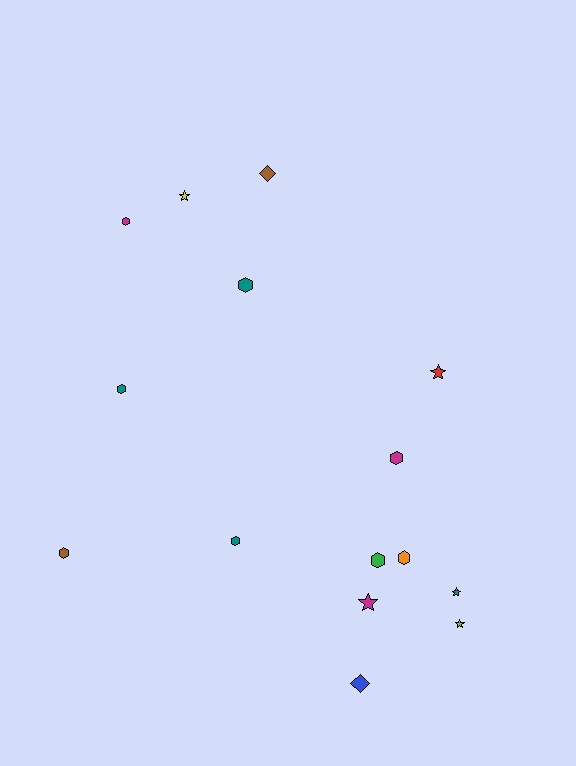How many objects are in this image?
There are 15 objects.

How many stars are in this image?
There are 5 stars.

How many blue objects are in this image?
There is 1 blue object.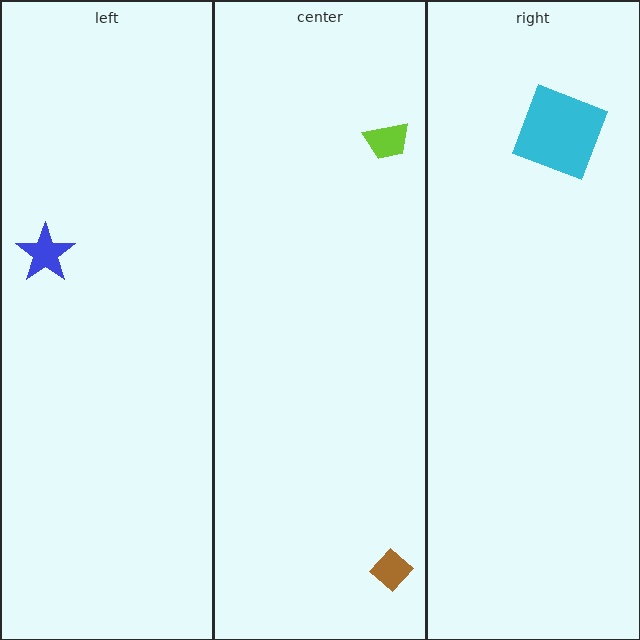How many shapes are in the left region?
1.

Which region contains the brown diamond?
The center region.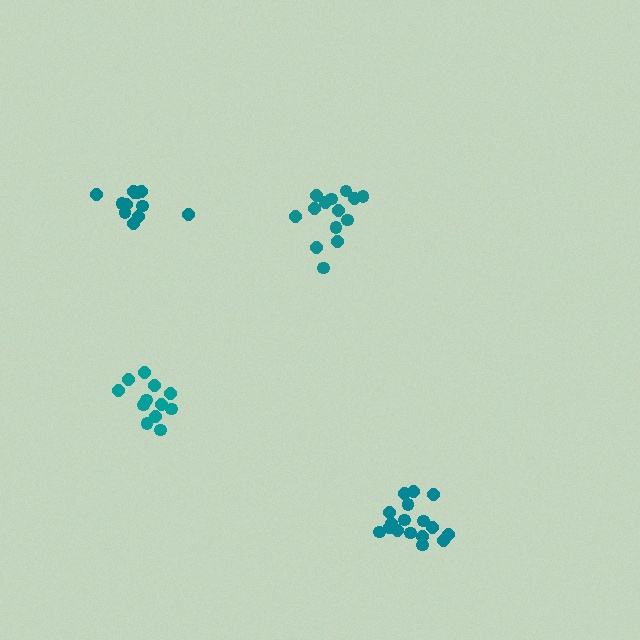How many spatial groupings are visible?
There are 4 spatial groupings.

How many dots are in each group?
Group 1: 17 dots, Group 2: 12 dots, Group 3: 14 dots, Group 4: 12 dots (55 total).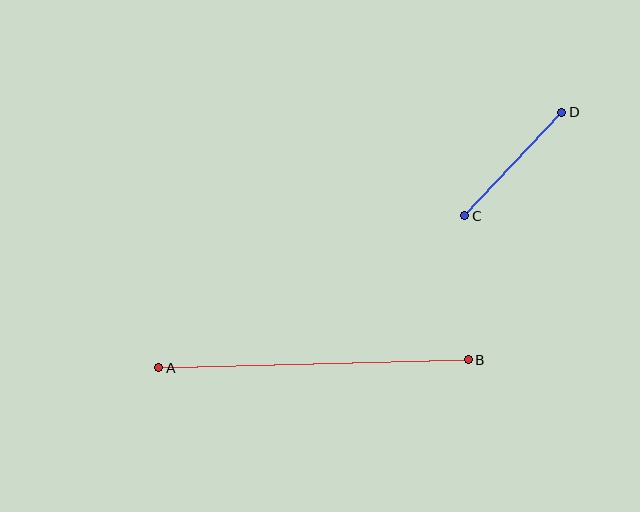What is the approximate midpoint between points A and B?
The midpoint is at approximately (313, 364) pixels.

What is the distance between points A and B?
The distance is approximately 310 pixels.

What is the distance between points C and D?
The distance is approximately 141 pixels.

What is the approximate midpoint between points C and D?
The midpoint is at approximately (513, 164) pixels.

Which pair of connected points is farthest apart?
Points A and B are farthest apart.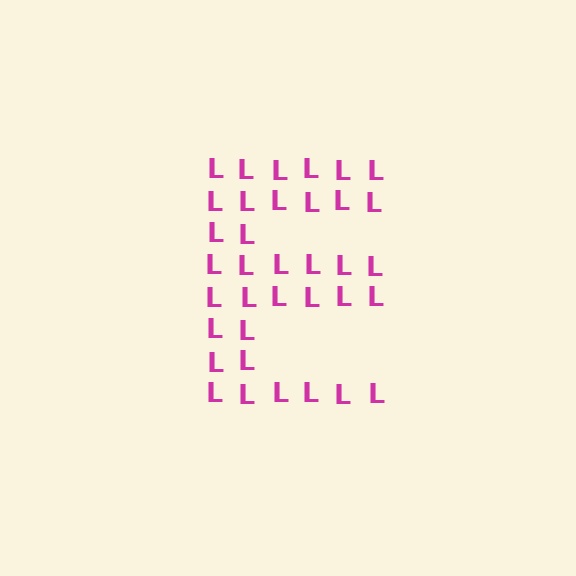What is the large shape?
The large shape is the letter E.